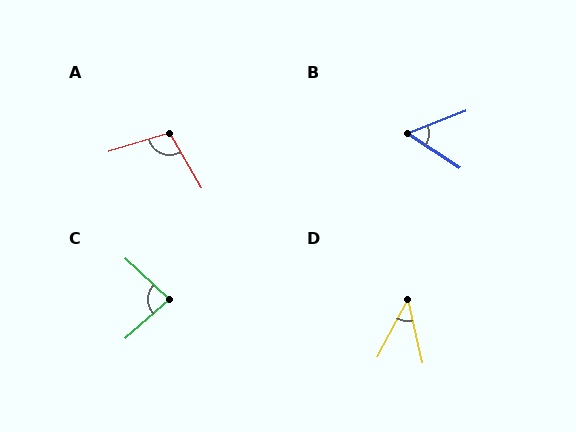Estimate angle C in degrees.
Approximately 84 degrees.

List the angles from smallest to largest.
D (42°), B (55°), C (84°), A (103°).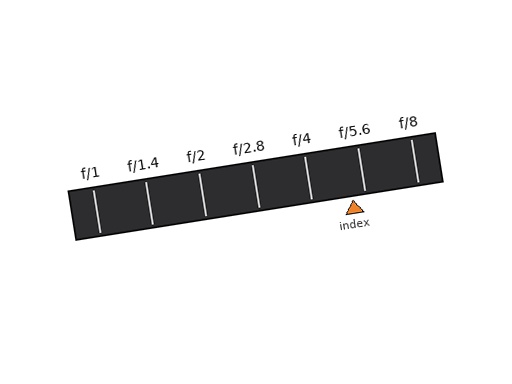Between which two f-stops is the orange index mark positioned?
The index mark is between f/4 and f/5.6.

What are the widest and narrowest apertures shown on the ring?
The widest aperture shown is f/1 and the narrowest is f/8.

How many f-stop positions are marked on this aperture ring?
There are 7 f-stop positions marked.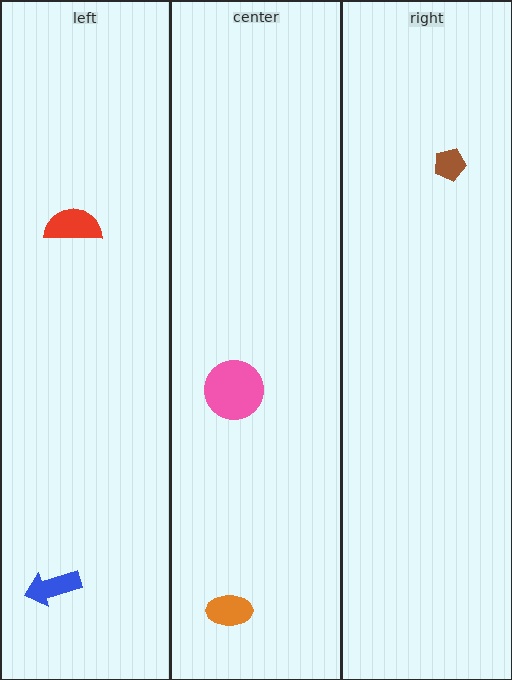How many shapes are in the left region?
2.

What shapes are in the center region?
The pink circle, the orange ellipse.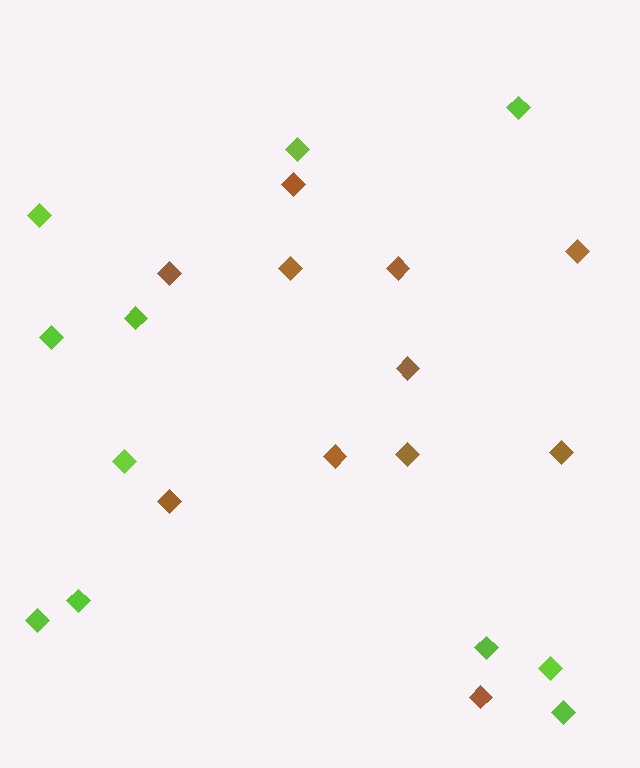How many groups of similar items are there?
There are 2 groups: one group of lime diamonds (11) and one group of brown diamonds (11).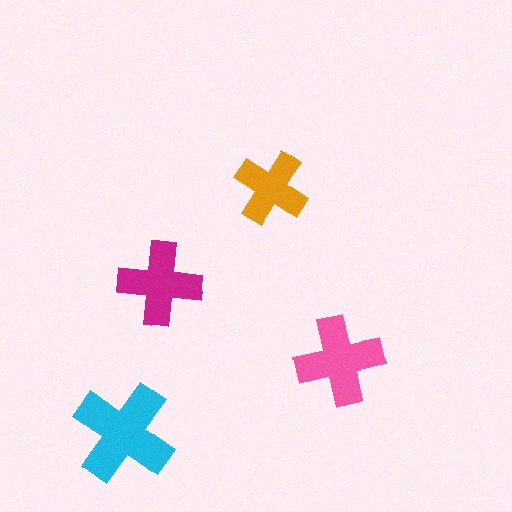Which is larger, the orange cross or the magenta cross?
The magenta one.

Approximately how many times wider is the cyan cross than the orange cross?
About 1.5 times wider.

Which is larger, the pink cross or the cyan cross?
The cyan one.